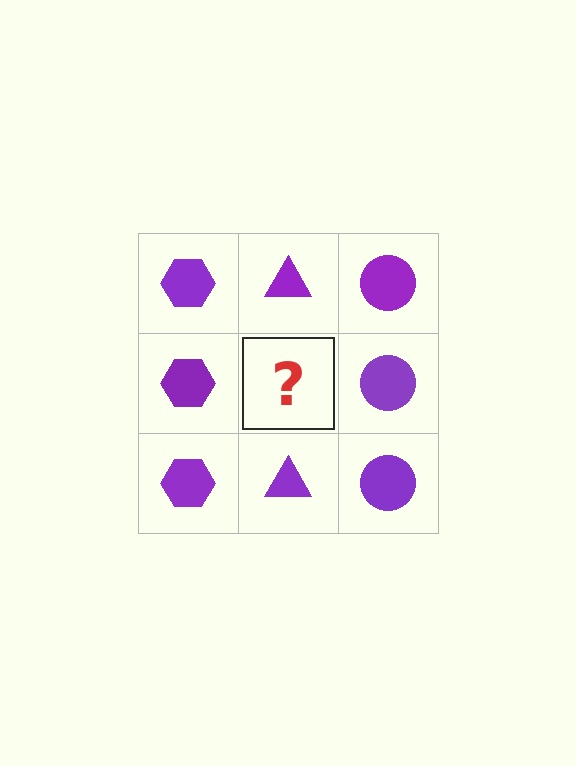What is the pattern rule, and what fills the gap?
The rule is that each column has a consistent shape. The gap should be filled with a purple triangle.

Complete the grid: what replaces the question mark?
The question mark should be replaced with a purple triangle.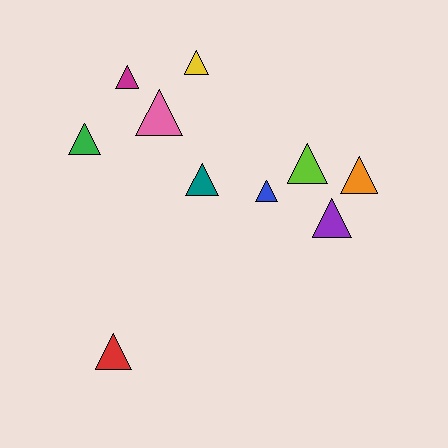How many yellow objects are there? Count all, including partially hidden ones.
There is 1 yellow object.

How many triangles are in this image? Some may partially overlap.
There are 10 triangles.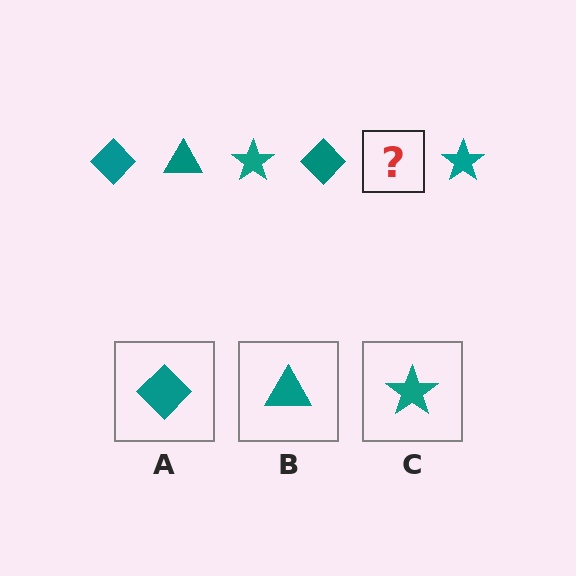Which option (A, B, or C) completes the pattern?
B.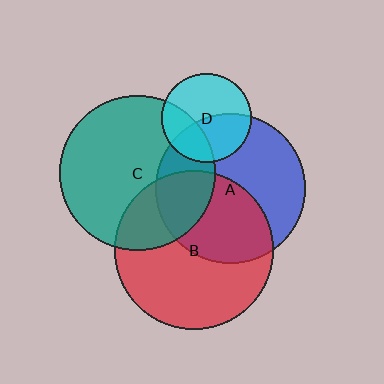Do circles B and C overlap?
Yes.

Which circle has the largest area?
Circle B (red).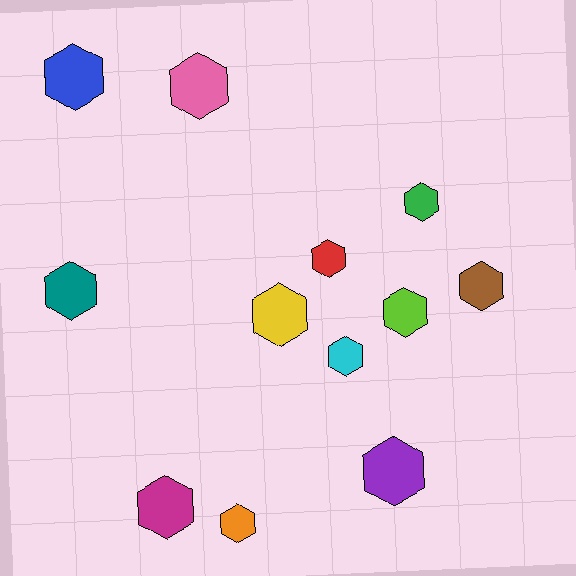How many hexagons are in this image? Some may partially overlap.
There are 12 hexagons.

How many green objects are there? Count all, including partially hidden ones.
There is 1 green object.